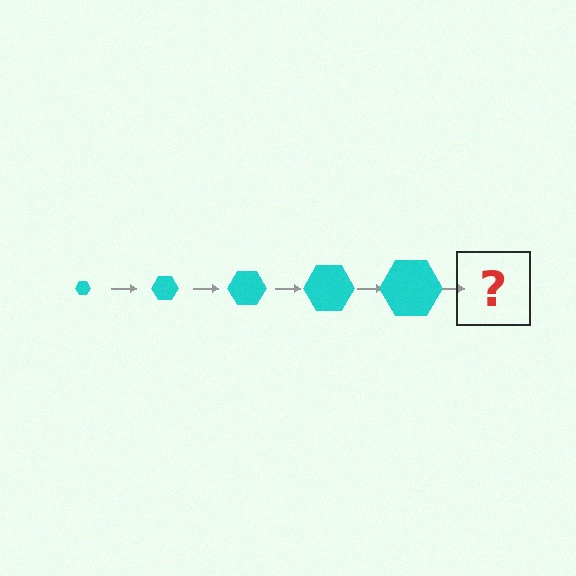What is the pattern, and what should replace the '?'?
The pattern is that the hexagon gets progressively larger each step. The '?' should be a cyan hexagon, larger than the previous one.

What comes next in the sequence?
The next element should be a cyan hexagon, larger than the previous one.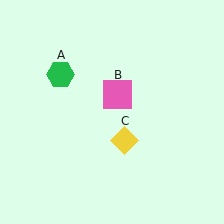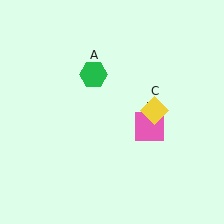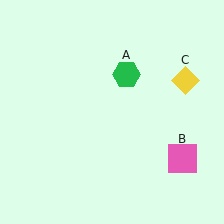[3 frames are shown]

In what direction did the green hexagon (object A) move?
The green hexagon (object A) moved right.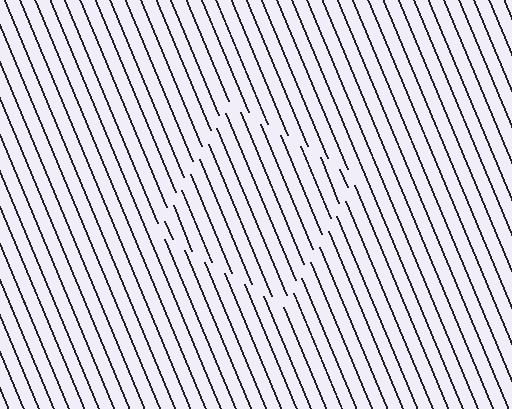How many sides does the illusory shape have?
4 sides — the line-ends trace a square.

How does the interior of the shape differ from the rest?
The interior of the shape contains the same grating, shifted by half a period — the contour is defined by the phase discontinuity where line-ends from the inner and outer gratings abut.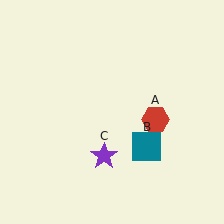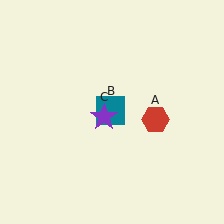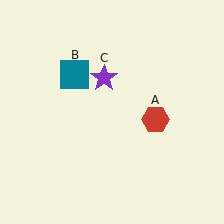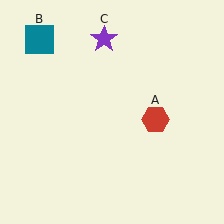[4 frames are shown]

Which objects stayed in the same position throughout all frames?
Red hexagon (object A) remained stationary.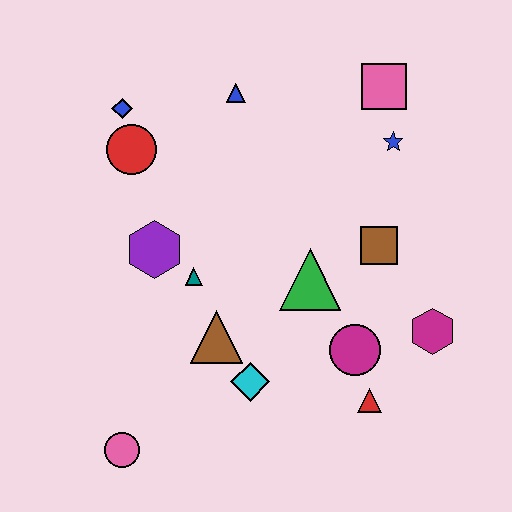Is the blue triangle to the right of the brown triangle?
Yes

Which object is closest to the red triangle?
The magenta circle is closest to the red triangle.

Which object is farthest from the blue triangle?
The pink circle is farthest from the blue triangle.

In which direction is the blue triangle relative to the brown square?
The blue triangle is above the brown square.